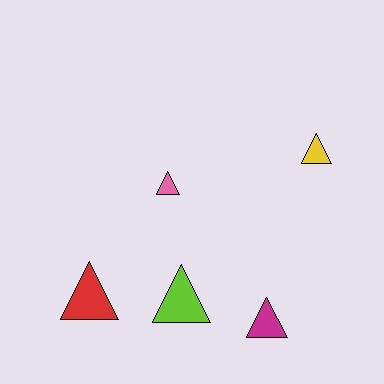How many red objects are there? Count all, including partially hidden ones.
There is 1 red object.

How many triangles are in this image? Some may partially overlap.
There are 5 triangles.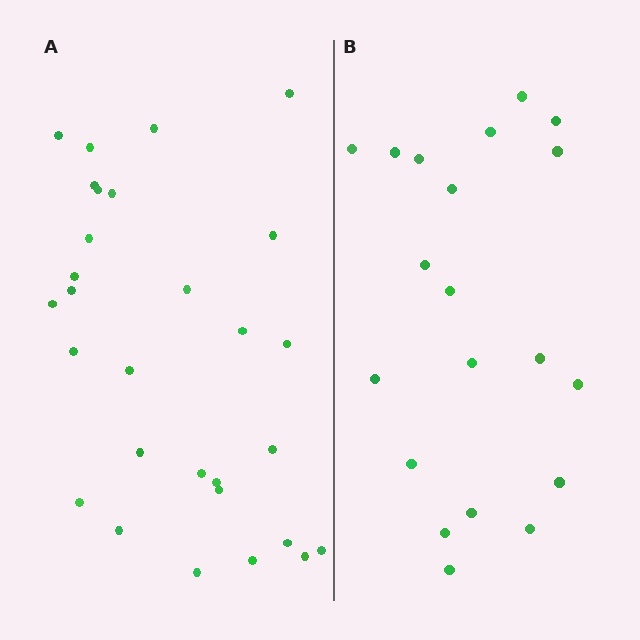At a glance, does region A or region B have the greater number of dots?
Region A (the left region) has more dots.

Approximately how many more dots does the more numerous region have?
Region A has roughly 8 or so more dots than region B.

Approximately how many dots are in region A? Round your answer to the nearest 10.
About 30 dots. (The exact count is 29, which rounds to 30.)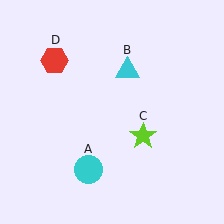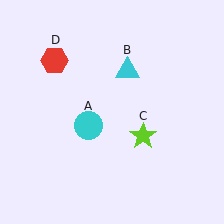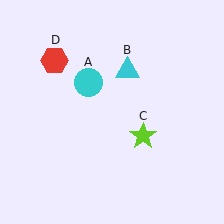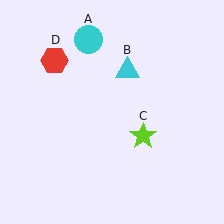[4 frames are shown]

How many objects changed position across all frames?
1 object changed position: cyan circle (object A).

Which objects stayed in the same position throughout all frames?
Cyan triangle (object B) and lime star (object C) and red hexagon (object D) remained stationary.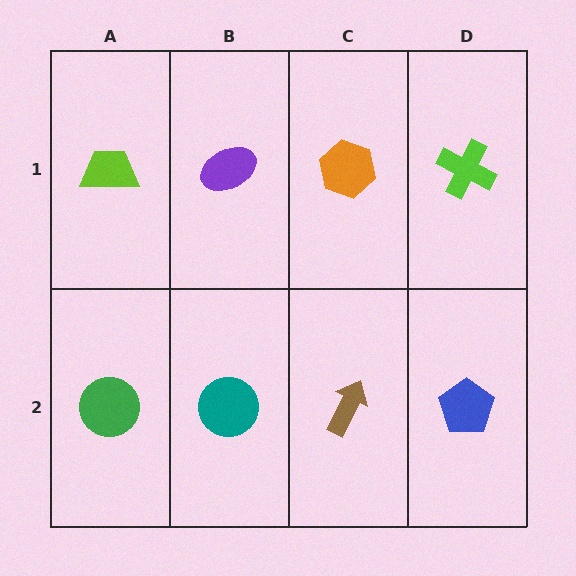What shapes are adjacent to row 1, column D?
A blue pentagon (row 2, column D), an orange hexagon (row 1, column C).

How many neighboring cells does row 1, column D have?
2.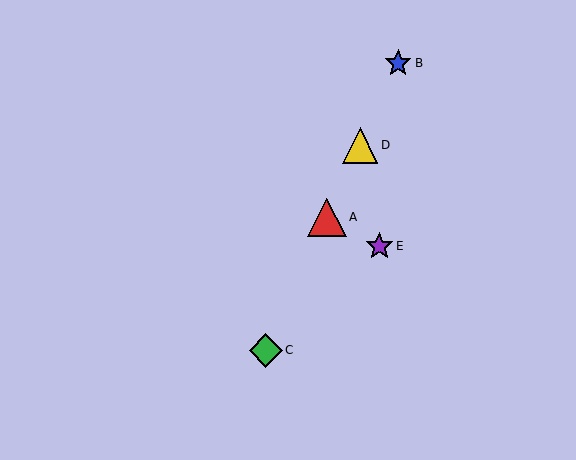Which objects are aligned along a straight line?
Objects A, B, C, D are aligned along a straight line.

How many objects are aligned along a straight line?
4 objects (A, B, C, D) are aligned along a straight line.